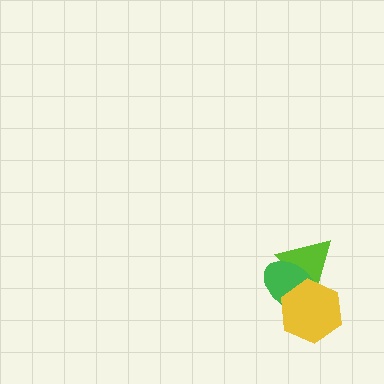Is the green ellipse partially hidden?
Yes, it is partially covered by another shape.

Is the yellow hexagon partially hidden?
No, no other shape covers it.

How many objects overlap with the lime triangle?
2 objects overlap with the lime triangle.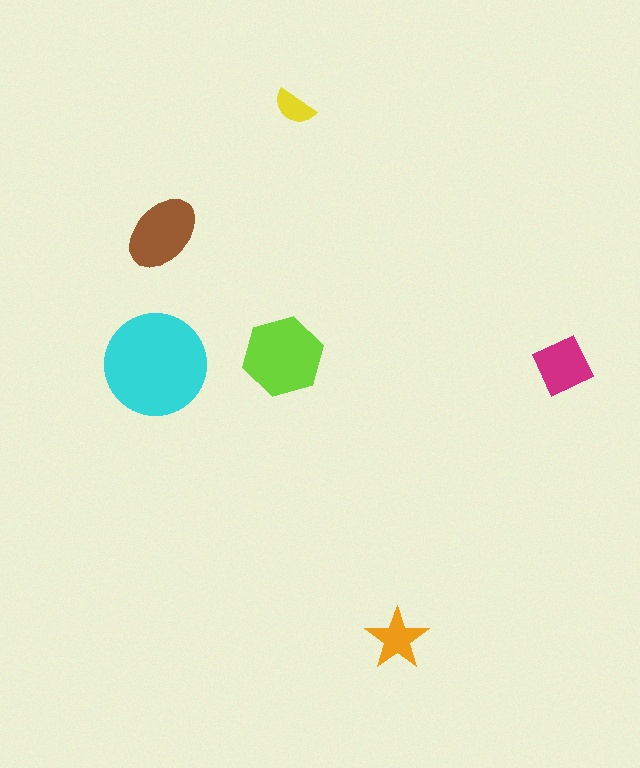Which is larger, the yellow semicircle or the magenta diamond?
The magenta diamond.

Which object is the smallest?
The yellow semicircle.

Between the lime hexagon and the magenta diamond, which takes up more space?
The lime hexagon.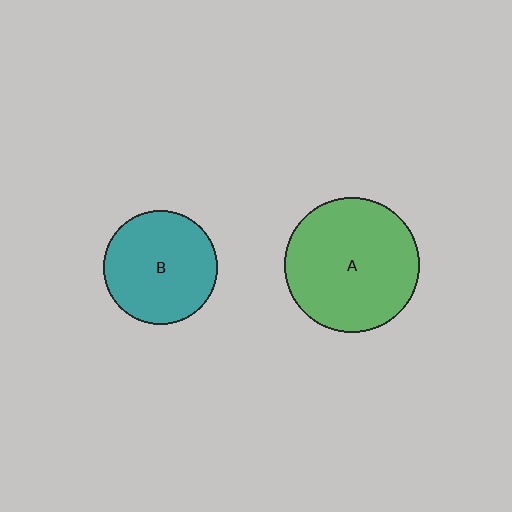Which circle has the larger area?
Circle A (green).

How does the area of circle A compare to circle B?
Approximately 1.4 times.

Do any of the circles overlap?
No, none of the circles overlap.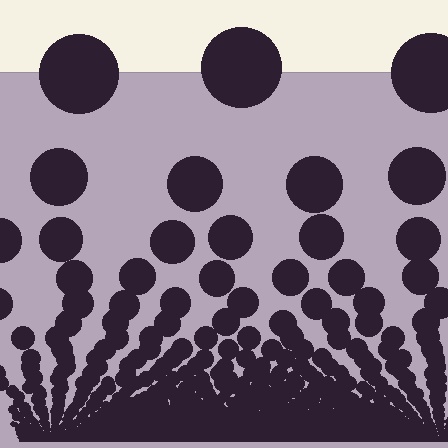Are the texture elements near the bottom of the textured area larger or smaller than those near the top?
Smaller. The gradient is inverted — elements near the bottom are smaller and denser.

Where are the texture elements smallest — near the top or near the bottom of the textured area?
Near the bottom.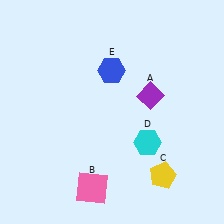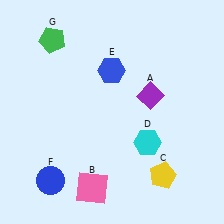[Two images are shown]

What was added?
A blue circle (F), a green pentagon (G) were added in Image 2.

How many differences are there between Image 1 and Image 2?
There are 2 differences between the two images.